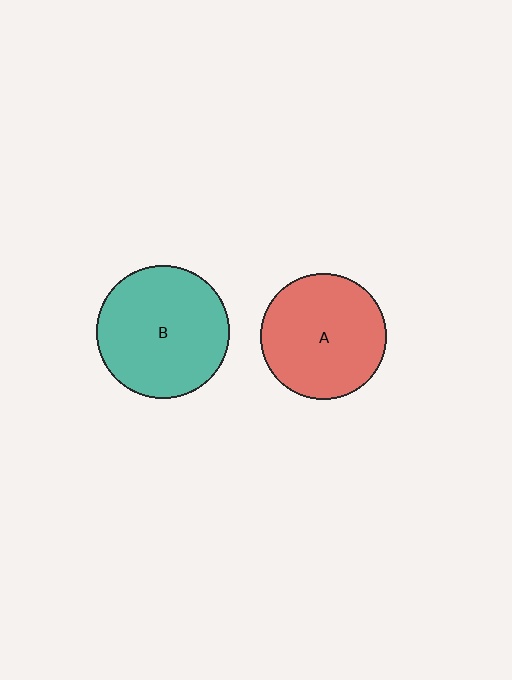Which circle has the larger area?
Circle B (teal).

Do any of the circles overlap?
No, none of the circles overlap.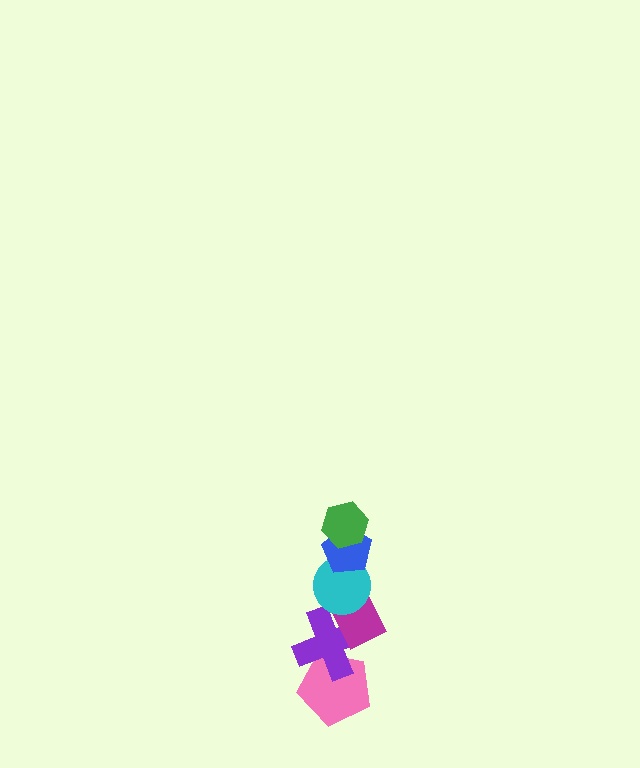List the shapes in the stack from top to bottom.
From top to bottom: the green hexagon, the blue pentagon, the cyan circle, the magenta rectangle, the purple cross, the pink pentagon.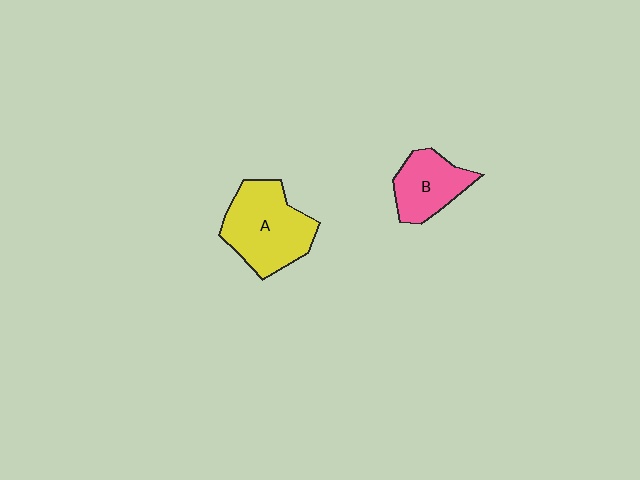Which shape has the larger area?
Shape A (yellow).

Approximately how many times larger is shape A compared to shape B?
Approximately 1.6 times.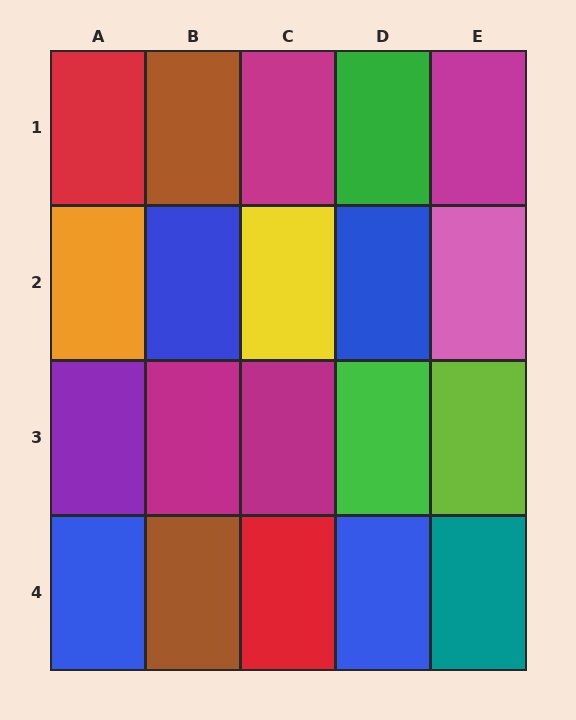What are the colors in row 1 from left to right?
Red, brown, magenta, green, magenta.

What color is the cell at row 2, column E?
Pink.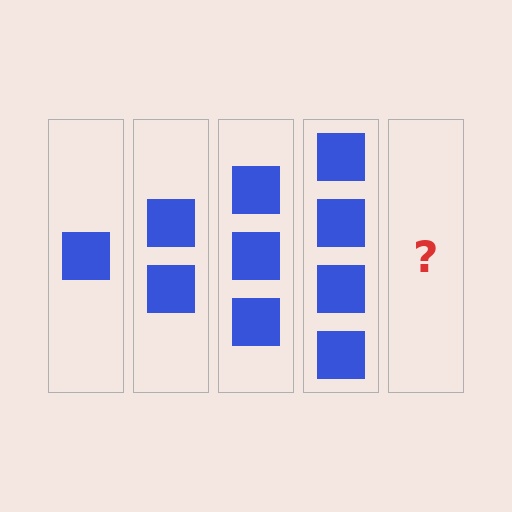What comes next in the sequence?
The next element should be 5 squares.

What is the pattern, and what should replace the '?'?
The pattern is that each step adds one more square. The '?' should be 5 squares.